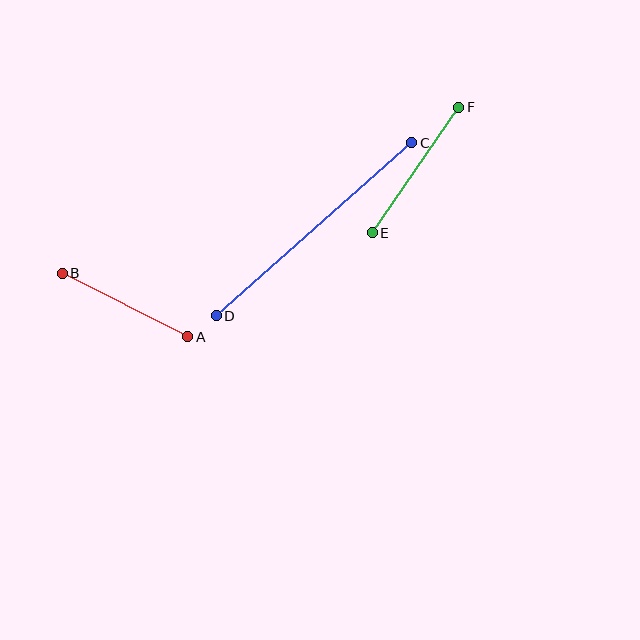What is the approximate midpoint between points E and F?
The midpoint is at approximately (416, 170) pixels.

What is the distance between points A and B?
The distance is approximately 141 pixels.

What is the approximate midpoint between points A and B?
The midpoint is at approximately (125, 305) pixels.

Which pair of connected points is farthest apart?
Points C and D are farthest apart.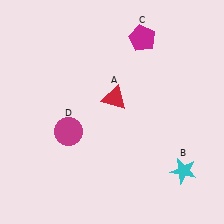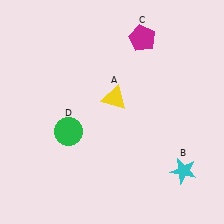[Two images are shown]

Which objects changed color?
A changed from red to yellow. D changed from magenta to green.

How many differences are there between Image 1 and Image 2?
There are 2 differences between the two images.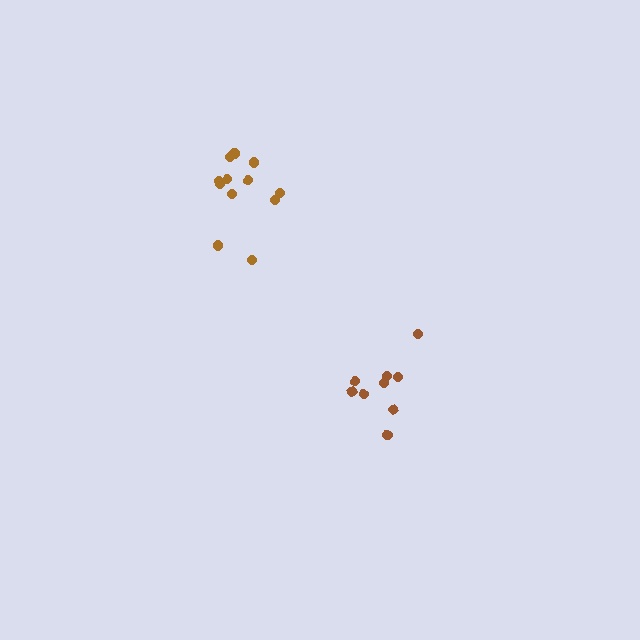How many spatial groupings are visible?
There are 2 spatial groupings.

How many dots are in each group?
Group 1: 12 dots, Group 2: 10 dots (22 total).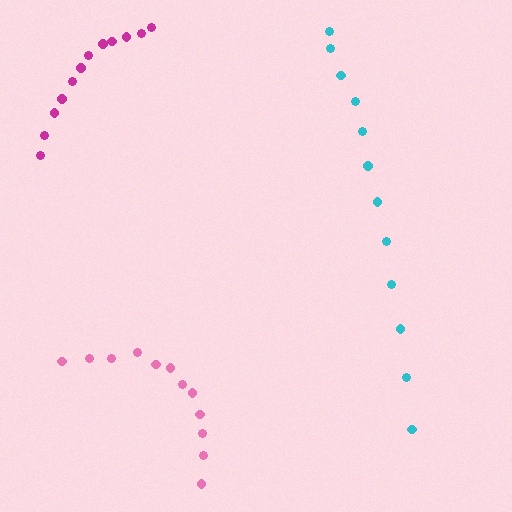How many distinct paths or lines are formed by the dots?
There are 3 distinct paths.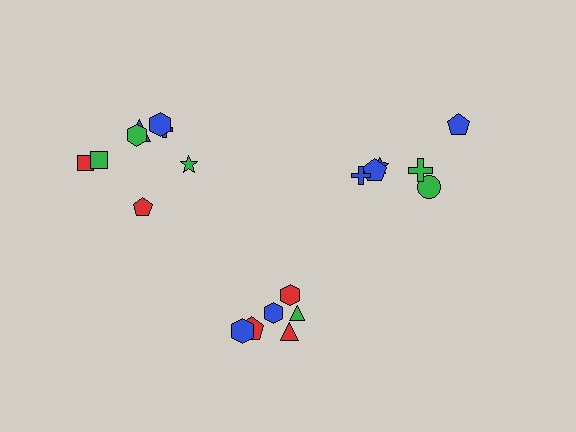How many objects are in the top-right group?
There are 6 objects.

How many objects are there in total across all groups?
There are 20 objects.